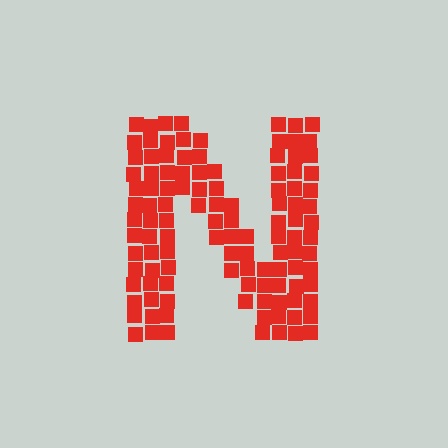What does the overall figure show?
The overall figure shows the letter N.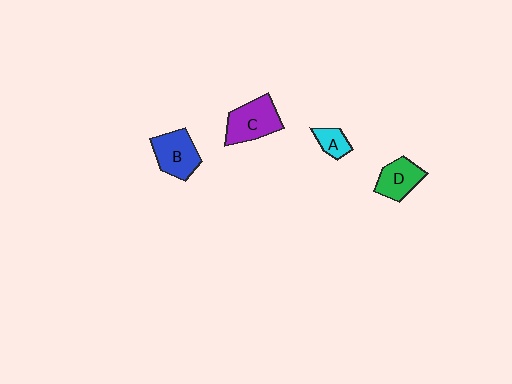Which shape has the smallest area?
Shape A (cyan).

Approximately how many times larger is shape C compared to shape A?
Approximately 2.3 times.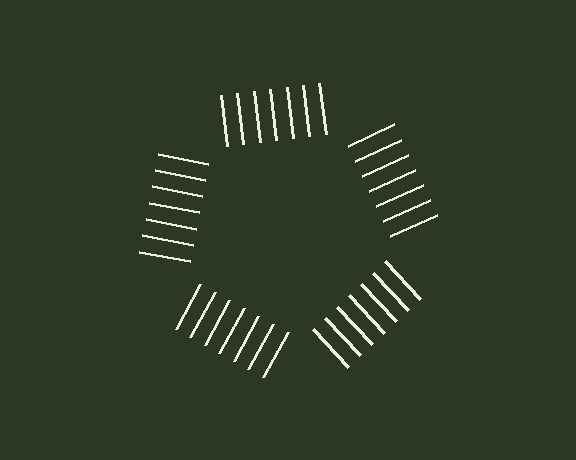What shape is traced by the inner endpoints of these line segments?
An illusory pentagon — the line segments terminate on its edges but no continuous stroke is drawn.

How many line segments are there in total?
35 — 7 along each of the 5 edges.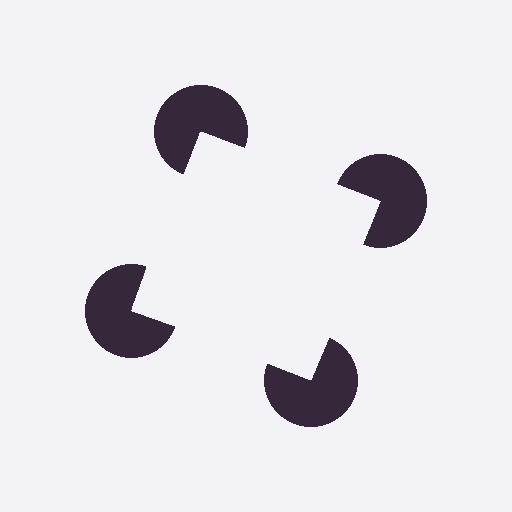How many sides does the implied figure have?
4 sides.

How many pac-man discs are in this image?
There are 4 — one at each vertex of the illusory square.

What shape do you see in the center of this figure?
An illusory square — its edges are inferred from the aligned wedge cuts in the pac-man discs, not physically drawn.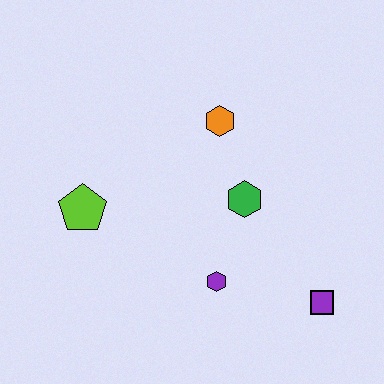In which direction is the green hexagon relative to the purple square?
The green hexagon is above the purple square.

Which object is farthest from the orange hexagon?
The purple square is farthest from the orange hexagon.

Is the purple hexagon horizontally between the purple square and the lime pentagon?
Yes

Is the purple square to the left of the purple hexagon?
No